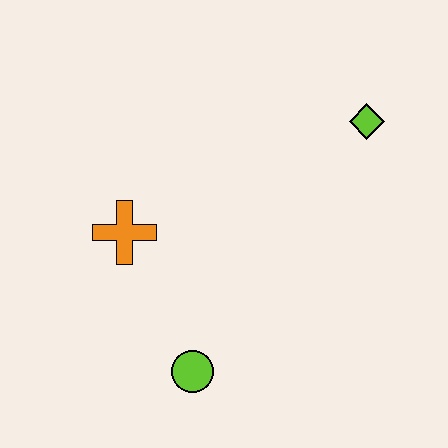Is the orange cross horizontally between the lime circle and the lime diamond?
No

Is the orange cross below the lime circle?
No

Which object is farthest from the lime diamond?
The lime circle is farthest from the lime diamond.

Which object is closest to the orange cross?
The lime circle is closest to the orange cross.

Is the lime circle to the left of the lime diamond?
Yes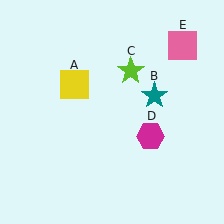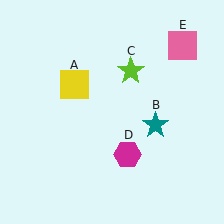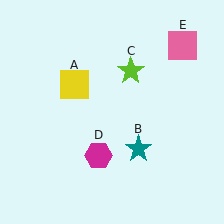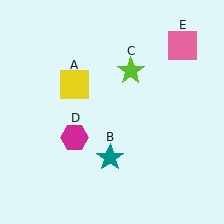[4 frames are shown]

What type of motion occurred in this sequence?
The teal star (object B), magenta hexagon (object D) rotated clockwise around the center of the scene.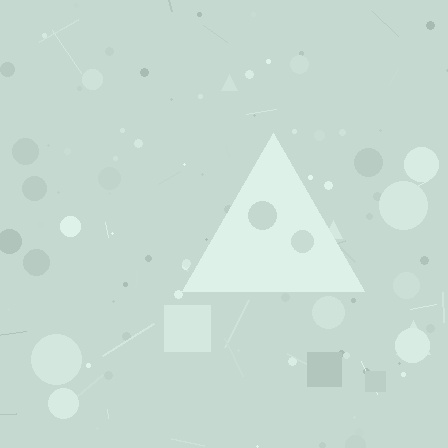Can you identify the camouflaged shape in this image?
The camouflaged shape is a triangle.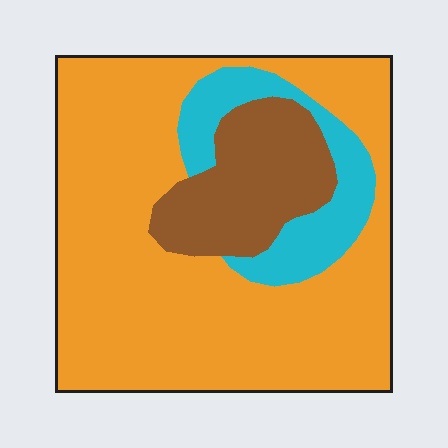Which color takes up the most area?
Orange, at roughly 70%.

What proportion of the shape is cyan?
Cyan covers around 15% of the shape.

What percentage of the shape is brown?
Brown covers about 15% of the shape.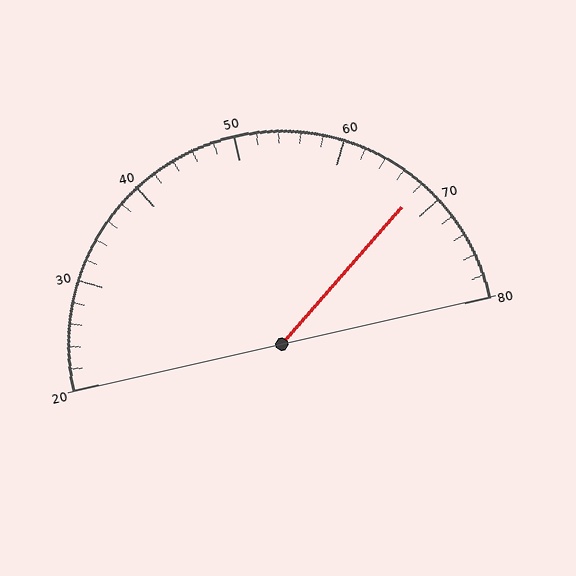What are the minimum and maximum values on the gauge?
The gauge ranges from 20 to 80.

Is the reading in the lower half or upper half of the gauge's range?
The reading is in the upper half of the range (20 to 80).